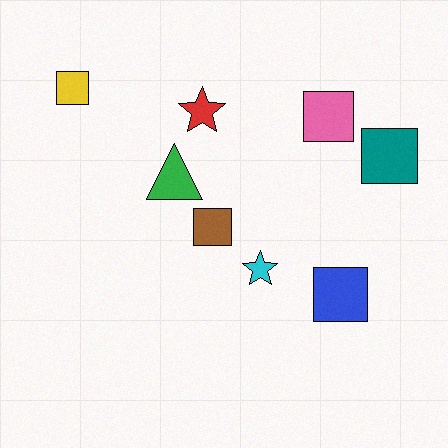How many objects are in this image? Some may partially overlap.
There are 8 objects.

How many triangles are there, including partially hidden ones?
There is 1 triangle.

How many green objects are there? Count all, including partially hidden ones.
There is 1 green object.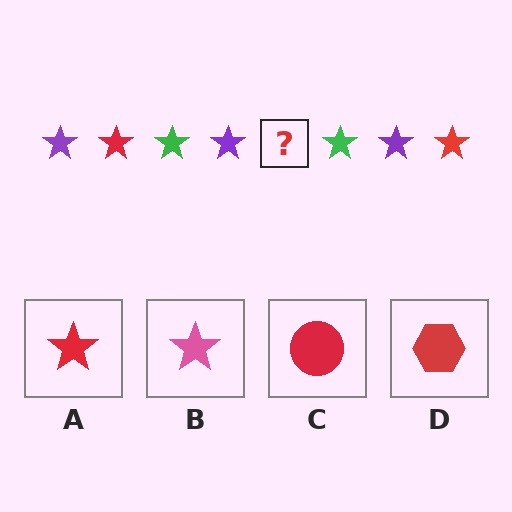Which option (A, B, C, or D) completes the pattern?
A.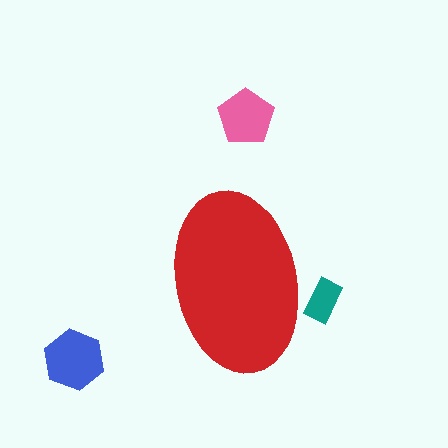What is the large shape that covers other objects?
A red ellipse.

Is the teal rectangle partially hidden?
Yes, the teal rectangle is partially hidden behind the red ellipse.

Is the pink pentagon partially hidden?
No, the pink pentagon is fully visible.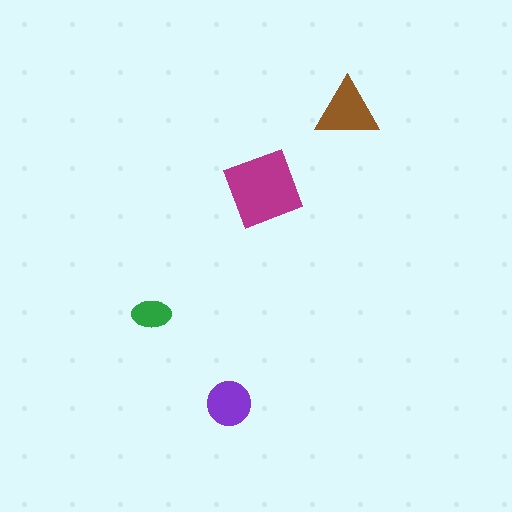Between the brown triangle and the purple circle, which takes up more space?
The brown triangle.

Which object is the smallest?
The green ellipse.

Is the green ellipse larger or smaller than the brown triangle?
Smaller.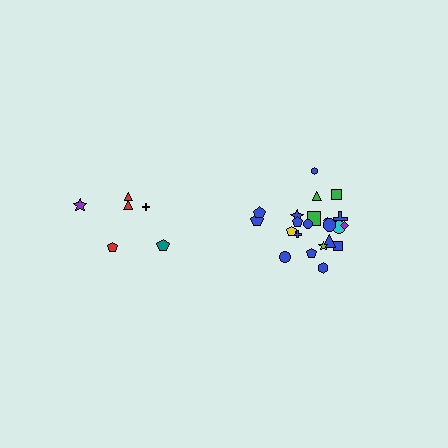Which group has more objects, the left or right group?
The right group.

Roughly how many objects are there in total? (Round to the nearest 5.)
Roughly 30 objects in total.